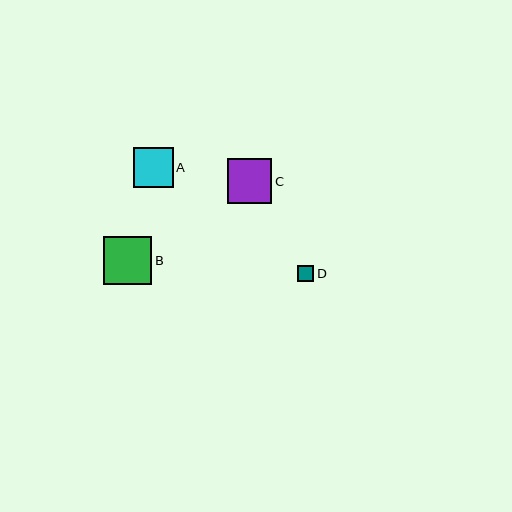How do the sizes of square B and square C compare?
Square B and square C are approximately the same size.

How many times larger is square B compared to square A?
Square B is approximately 1.2 times the size of square A.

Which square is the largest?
Square B is the largest with a size of approximately 48 pixels.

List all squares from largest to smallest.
From largest to smallest: B, C, A, D.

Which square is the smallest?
Square D is the smallest with a size of approximately 16 pixels.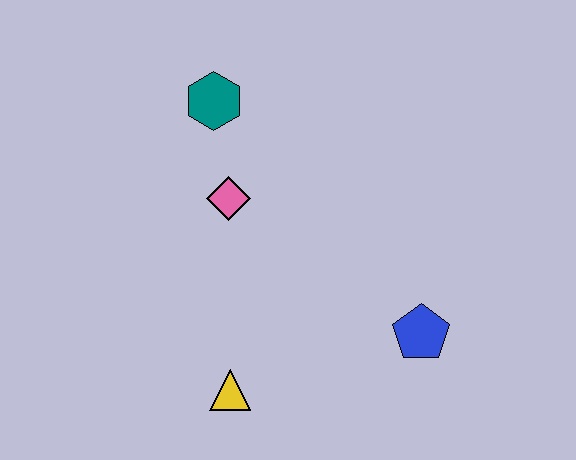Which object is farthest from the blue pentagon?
The teal hexagon is farthest from the blue pentagon.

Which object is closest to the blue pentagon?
The yellow triangle is closest to the blue pentagon.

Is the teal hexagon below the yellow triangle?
No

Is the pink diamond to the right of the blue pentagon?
No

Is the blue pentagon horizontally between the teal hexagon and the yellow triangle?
No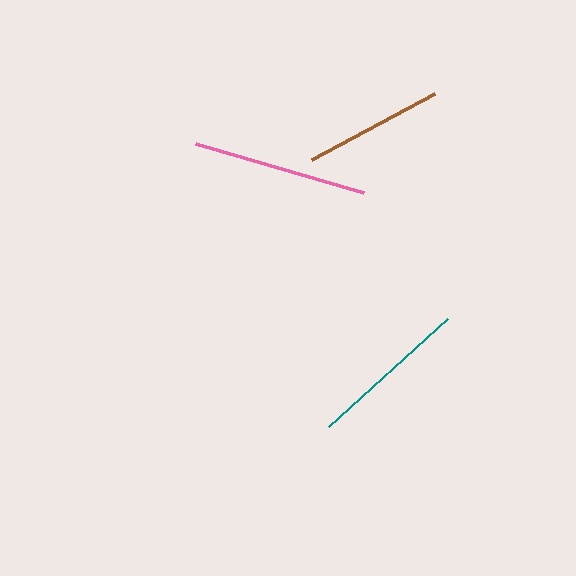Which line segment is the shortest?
The brown line is the shortest at approximately 140 pixels.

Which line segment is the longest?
The pink line is the longest at approximately 175 pixels.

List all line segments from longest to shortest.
From longest to shortest: pink, teal, brown.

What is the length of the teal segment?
The teal segment is approximately 161 pixels long.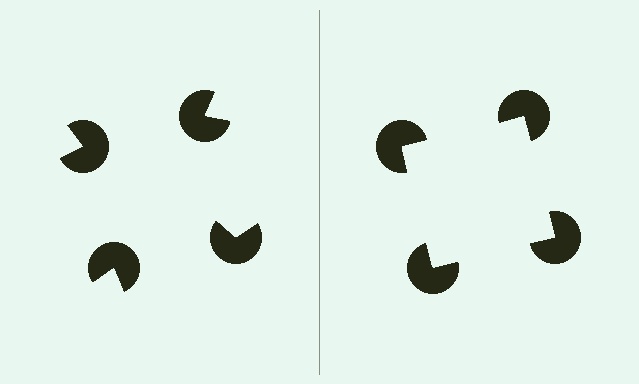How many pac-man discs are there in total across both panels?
8 — 4 on each side.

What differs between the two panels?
The pac-man discs are positioned identically on both sides; only the wedge orientations differ. On the right they align to a square; on the left they are misaligned.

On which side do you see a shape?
An illusory square appears on the right side. On the left side the wedge cuts are rotated, so no coherent shape forms.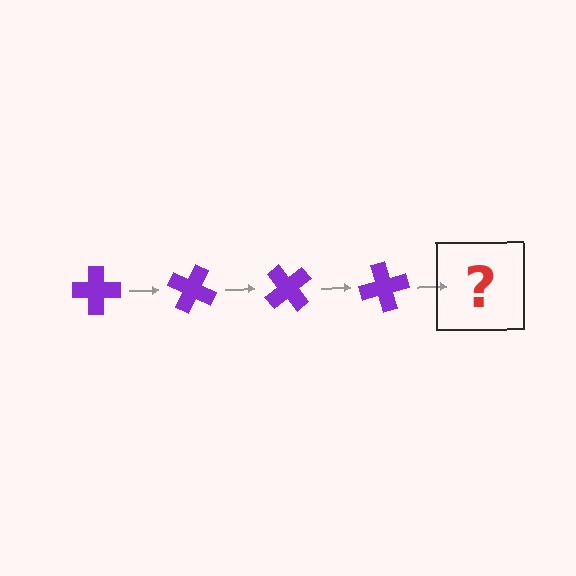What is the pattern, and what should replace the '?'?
The pattern is that the cross rotates 25 degrees each step. The '?' should be a purple cross rotated 100 degrees.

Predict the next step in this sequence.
The next step is a purple cross rotated 100 degrees.